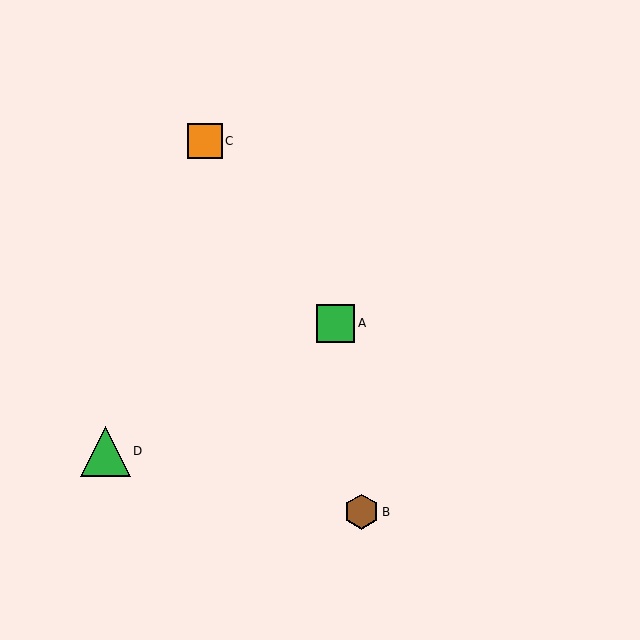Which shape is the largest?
The green triangle (labeled D) is the largest.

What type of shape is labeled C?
Shape C is an orange square.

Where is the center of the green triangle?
The center of the green triangle is at (105, 451).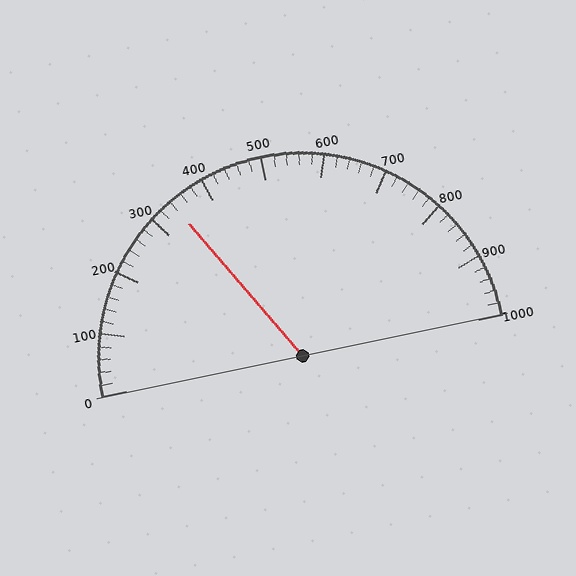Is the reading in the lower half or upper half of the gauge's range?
The reading is in the lower half of the range (0 to 1000).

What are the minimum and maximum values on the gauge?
The gauge ranges from 0 to 1000.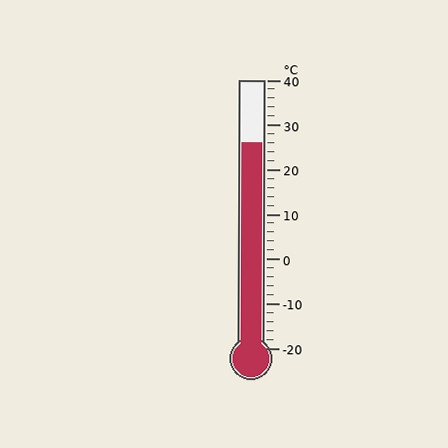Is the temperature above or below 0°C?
The temperature is above 0°C.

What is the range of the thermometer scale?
The thermometer scale ranges from -20°C to 40°C.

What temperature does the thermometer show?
The thermometer shows approximately 26°C.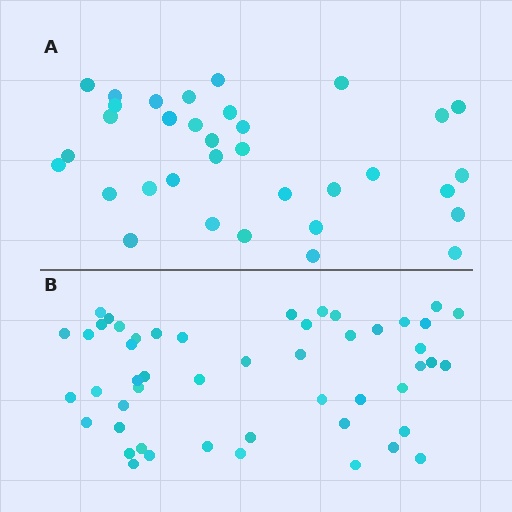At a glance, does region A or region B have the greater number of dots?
Region B (the bottom region) has more dots.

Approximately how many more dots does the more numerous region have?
Region B has approximately 15 more dots than region A.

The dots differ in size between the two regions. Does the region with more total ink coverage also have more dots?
No. Region A has more total ink coverage because its dots are larger, but region B actually contains more individual dots. Total area can be misleading — the number of items is what matters here.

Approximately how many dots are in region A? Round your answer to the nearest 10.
About 30 dots. (The exact count is 34, which rounds to 30.)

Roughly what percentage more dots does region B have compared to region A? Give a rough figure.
About 45% more.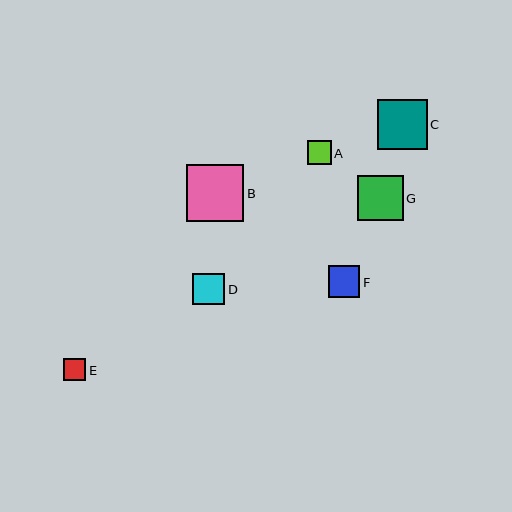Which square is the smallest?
Square E is the smallest with a size of approximately 23 pixels.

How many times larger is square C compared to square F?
Square C is approximately 1.6 times the size of square F.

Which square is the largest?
Square B is the largest with a size of approximately 57 pixels.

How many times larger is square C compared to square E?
Square C is approximately 2.2 times the size of square E.